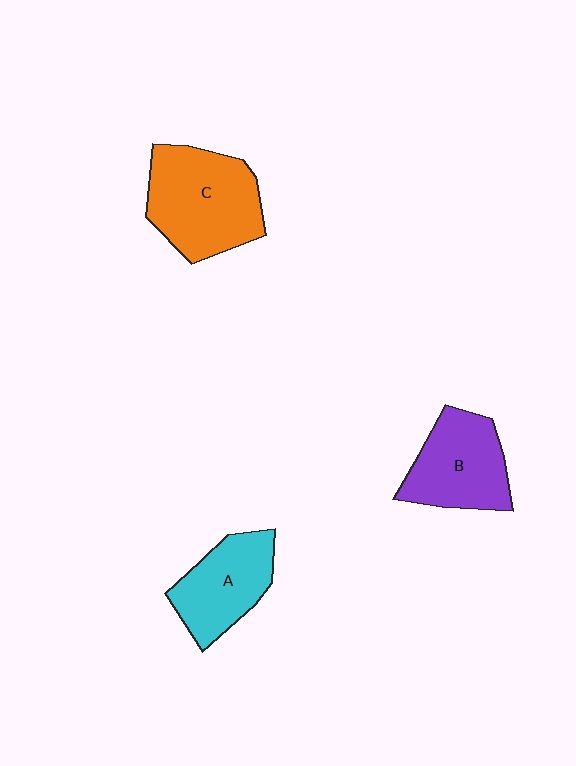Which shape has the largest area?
Shape C (orange).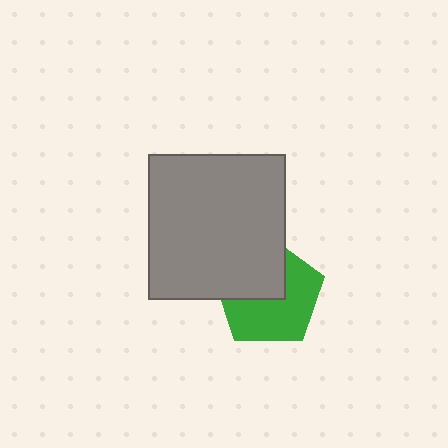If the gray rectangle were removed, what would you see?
You would see the complete green pentagon.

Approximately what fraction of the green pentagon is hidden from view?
Roughly 41% of the green pentagon is hidden behind the gray rectangle.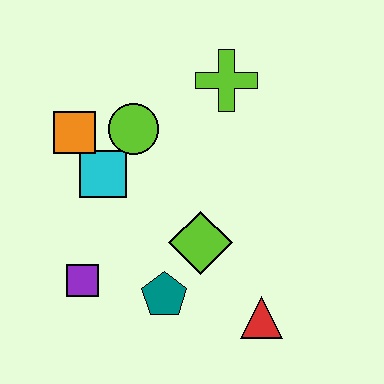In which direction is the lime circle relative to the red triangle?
The lime circle is above the red triangle.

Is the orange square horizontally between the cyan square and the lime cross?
No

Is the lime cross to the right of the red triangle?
No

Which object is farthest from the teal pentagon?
The lime cross is farthest from the teal pentagon.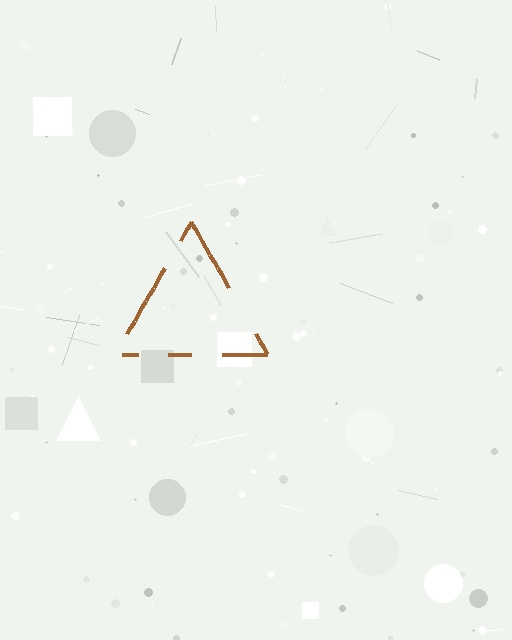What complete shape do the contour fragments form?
The contour fragments form a triangle.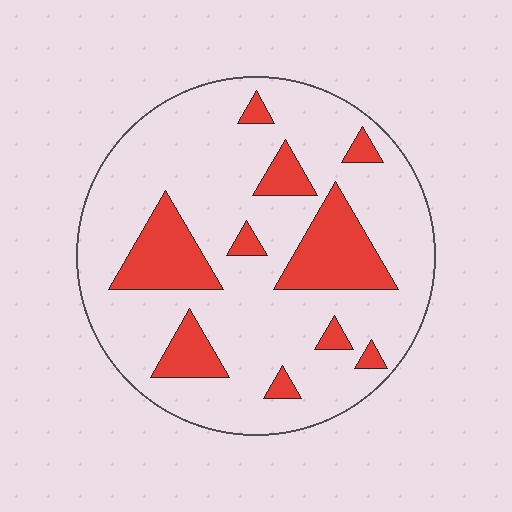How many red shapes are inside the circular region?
10.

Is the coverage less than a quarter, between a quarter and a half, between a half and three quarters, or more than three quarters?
Less than a quarter.